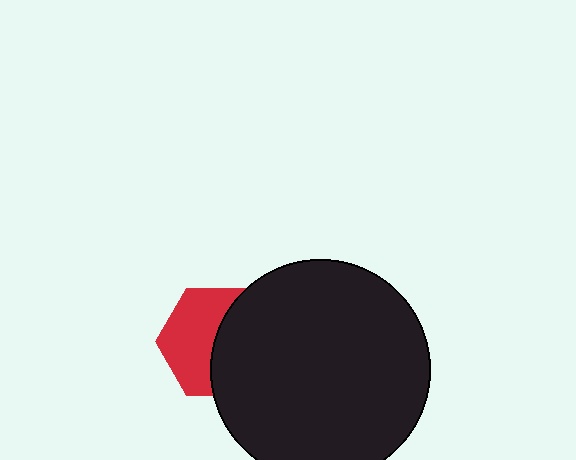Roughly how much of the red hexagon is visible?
About half of it is visible (roughly 52%).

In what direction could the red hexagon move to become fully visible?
The red hexagon could move left. That would shift it out from behind the black circle entirely.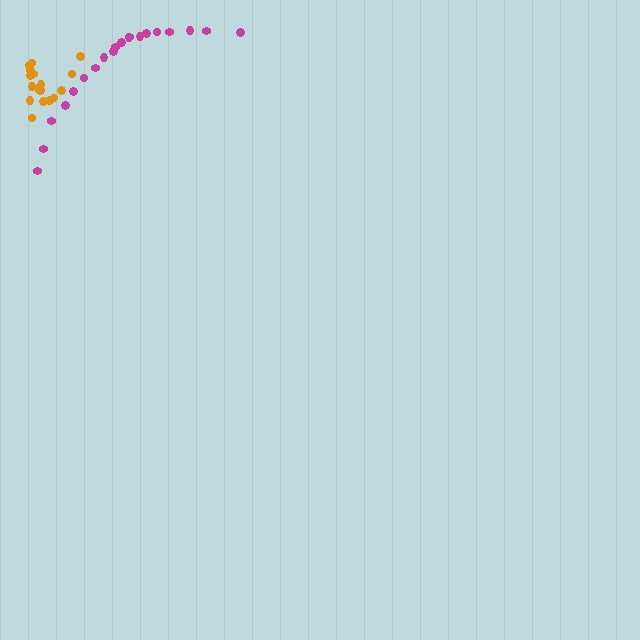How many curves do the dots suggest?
There are 2 distinct paths.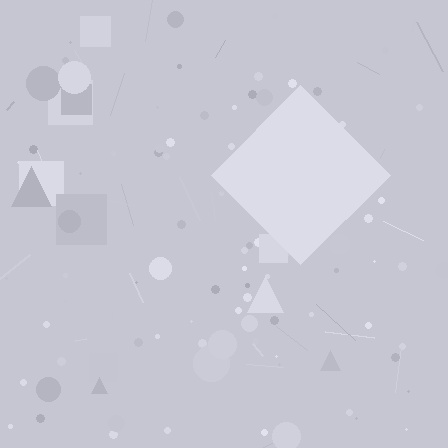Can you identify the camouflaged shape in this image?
The camouflaged shape is a diamond.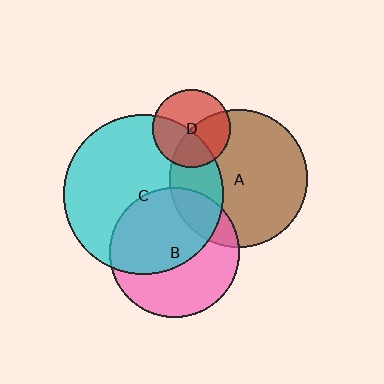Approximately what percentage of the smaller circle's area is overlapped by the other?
Approximately 40%.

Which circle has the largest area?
Circle C (cyan).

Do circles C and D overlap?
Yes.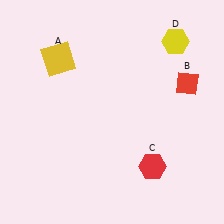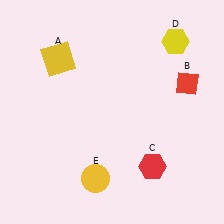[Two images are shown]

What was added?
A yellow circle (E) was added in Image 2.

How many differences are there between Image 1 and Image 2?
There is 1 difference between the two images.